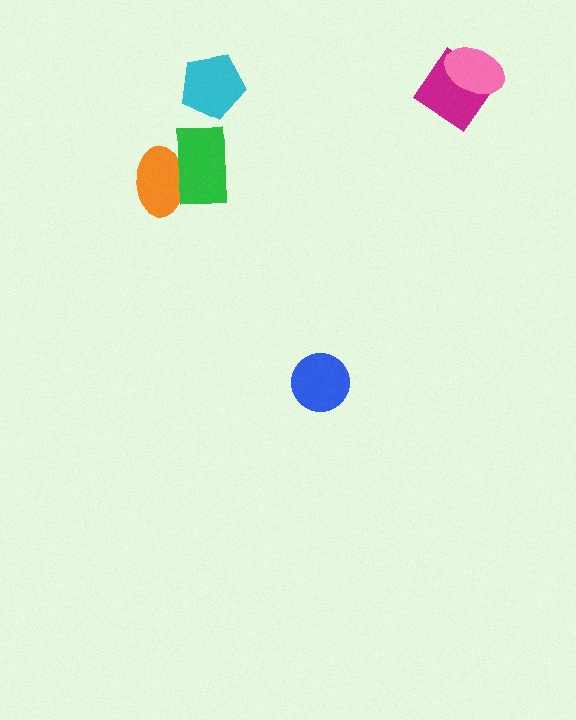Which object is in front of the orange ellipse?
The green rectangle is in front of the orange ellipse.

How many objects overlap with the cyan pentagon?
0 objects overlap with the cyan pentagon.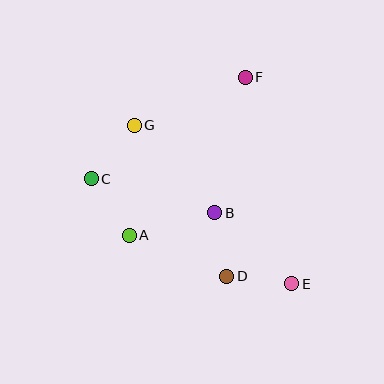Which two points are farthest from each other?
Points C and E are farthest from each other.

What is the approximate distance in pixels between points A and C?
The distance between A and C is approximately 68 pixels.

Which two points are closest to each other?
Points B and D are closest to each other.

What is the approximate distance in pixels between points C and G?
The distance between C and G is approximately 69 pixels.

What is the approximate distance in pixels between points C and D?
The distance between C and D is approximately 167 pixels.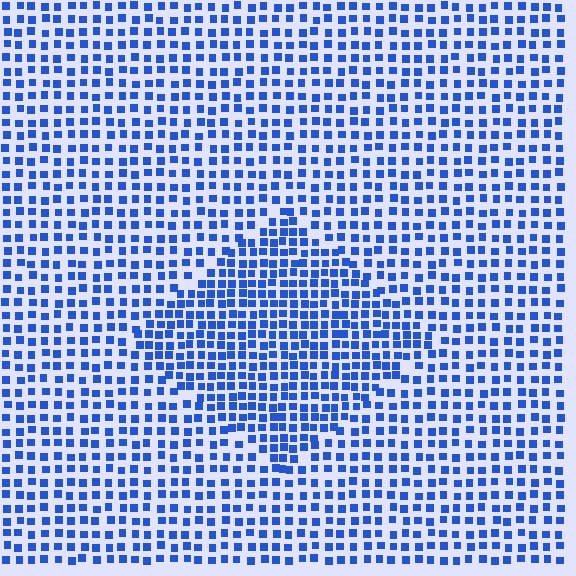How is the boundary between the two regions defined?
The boundary is defined by a change in element density (approximately 1.6x ratio). All elements are the same color, size, and shape.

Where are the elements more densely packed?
The elements are more densely packed inside the diamond boundary.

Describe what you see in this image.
The image contains small blue elements arranged at two different densities. A diamond-shaped region is visible where the elements are more densely packed than the surrounding area.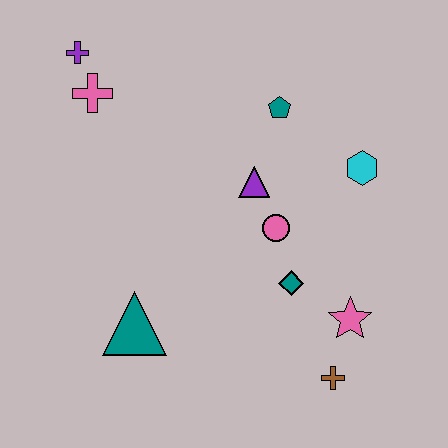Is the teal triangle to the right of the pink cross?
Yes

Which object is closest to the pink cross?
The purple cross is closest to the pink cross.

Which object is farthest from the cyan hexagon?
The purple cross is farthest from the cyan hexagon.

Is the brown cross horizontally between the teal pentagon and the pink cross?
No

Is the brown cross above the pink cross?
No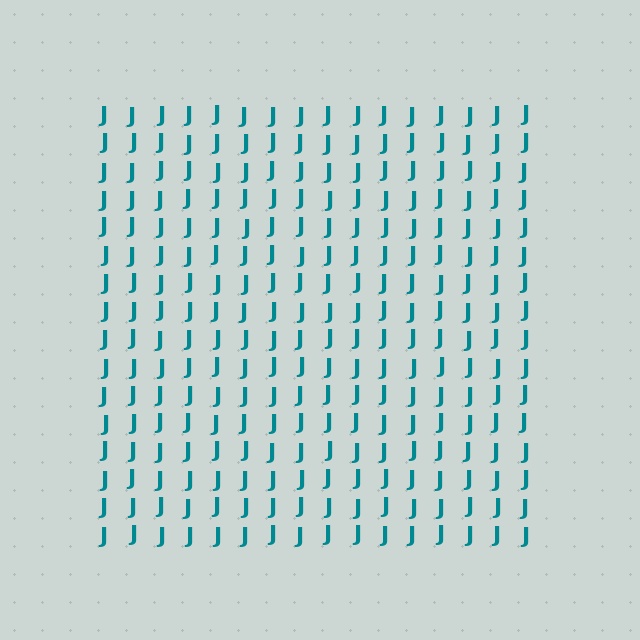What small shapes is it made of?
It is made of small letter J's.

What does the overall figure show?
The overall figure shows a square.